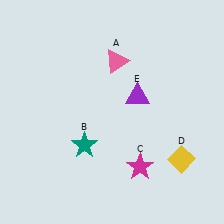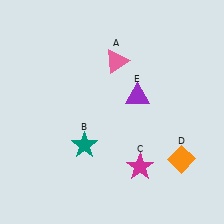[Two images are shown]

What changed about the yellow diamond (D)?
In Image 1, D is yellow. In Image 2, it changed to orange.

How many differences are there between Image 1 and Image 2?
There is 1 difference between the two images.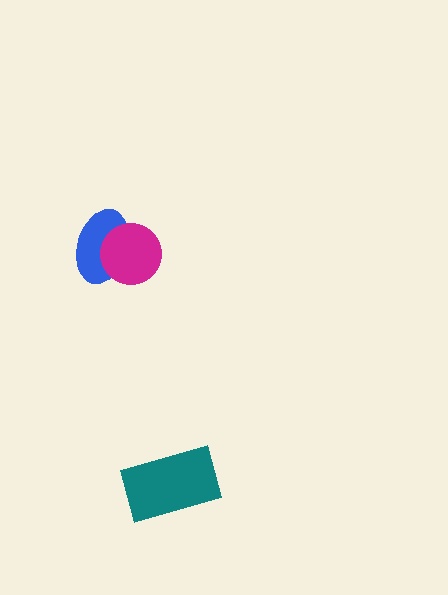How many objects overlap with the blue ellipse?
1 object overlaps with the blue ellipse.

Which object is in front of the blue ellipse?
The magenta circle is in front of the blue ellipse.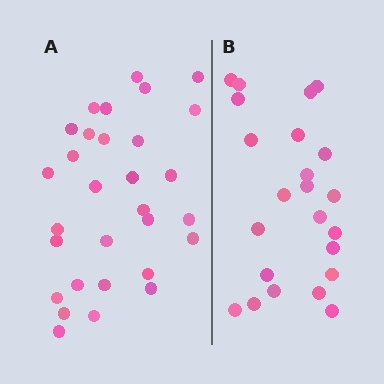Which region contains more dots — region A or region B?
Region A (the left region) has more dots.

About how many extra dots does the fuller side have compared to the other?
Region A has roughly 8 or so more dots than region B.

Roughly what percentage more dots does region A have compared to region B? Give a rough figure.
About 30% more.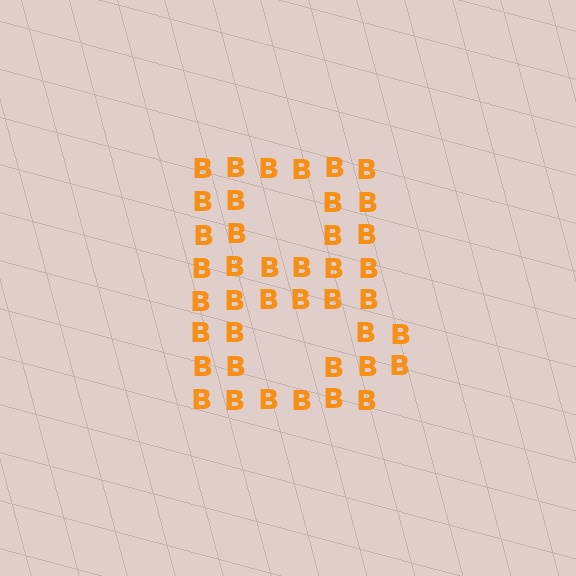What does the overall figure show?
The overall figure shows the letter B.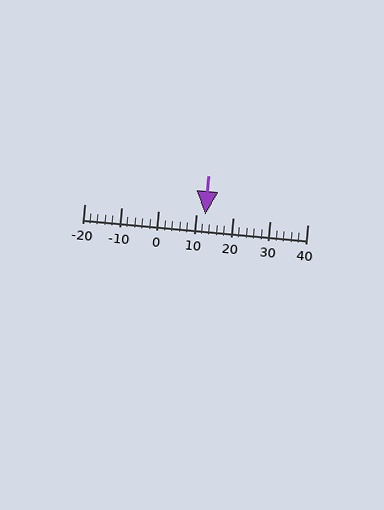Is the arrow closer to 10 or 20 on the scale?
The arrow is closer to 10.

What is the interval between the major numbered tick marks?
The major tick marks are spaced 10 units apart.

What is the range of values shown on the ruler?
The ruler shows values from -20 to 40.